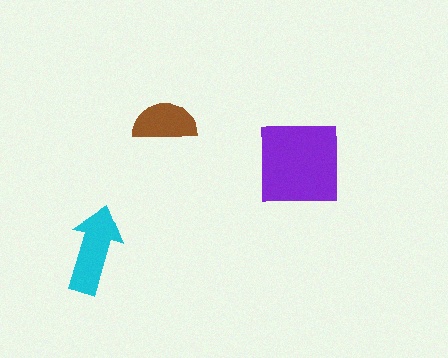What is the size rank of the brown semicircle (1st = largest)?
3rd.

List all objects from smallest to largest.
The brown semicircle, the cyan arrow, the purple square.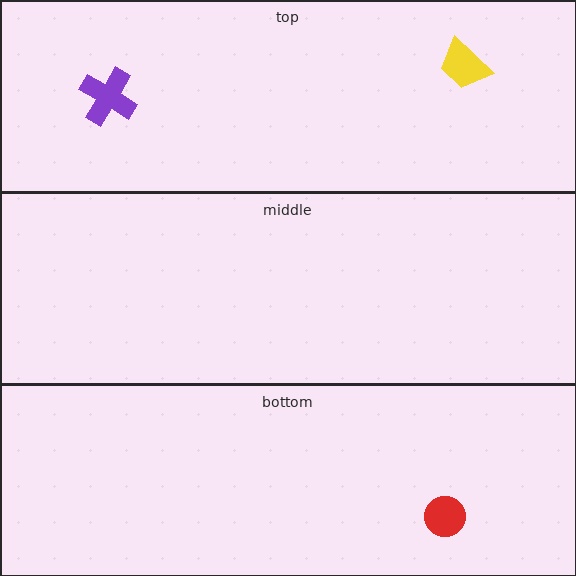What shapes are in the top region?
The purple cross, the yellow trapezoid.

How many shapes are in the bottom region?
1.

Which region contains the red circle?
The bottom region.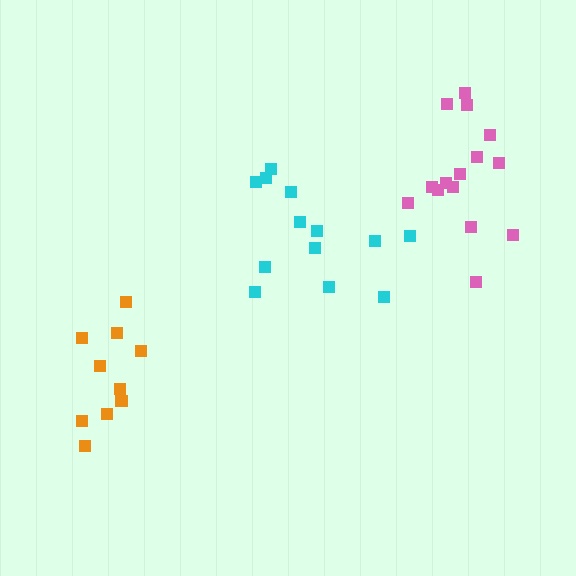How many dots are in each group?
Group 1: 10 dots, Group 2: 13 dots, Group 3: 15 dots (38 total).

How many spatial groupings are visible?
There are 3 spatial groupings.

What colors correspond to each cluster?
The clusters are colored: orange, cyan, pink.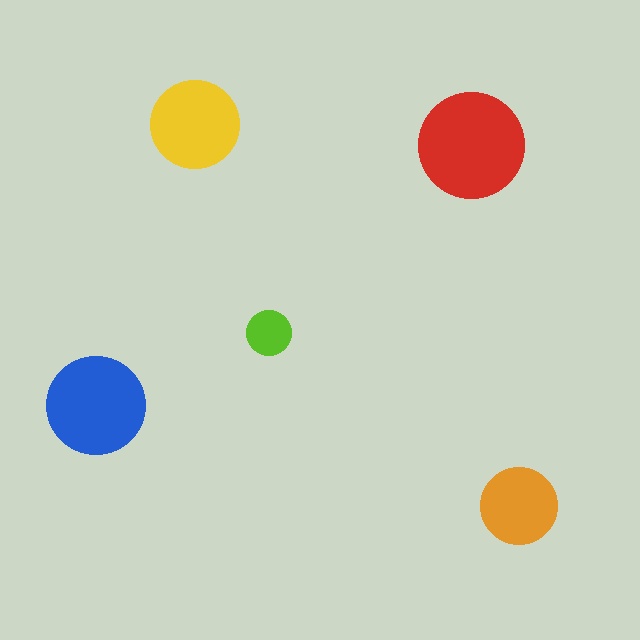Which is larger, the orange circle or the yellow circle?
The yellow one.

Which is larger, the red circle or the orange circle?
The red one.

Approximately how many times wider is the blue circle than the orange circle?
About 1.5 times wider.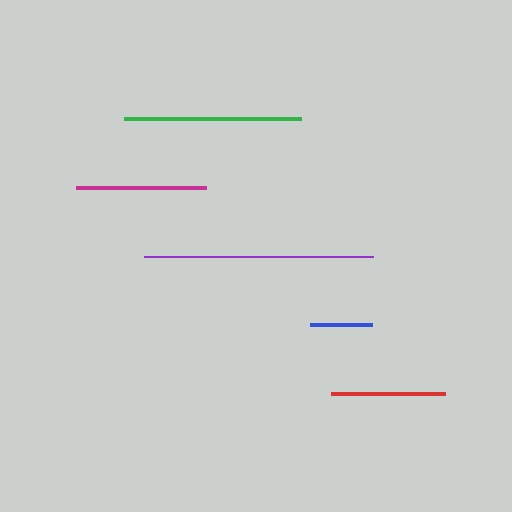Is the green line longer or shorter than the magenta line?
The green line is longer than the magenta line.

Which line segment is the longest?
The purple line is the longest at approximately 229 pixels.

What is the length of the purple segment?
The purple segment is approximately 229 pixels long.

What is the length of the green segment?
The green segment is approximately 176 pixels long.